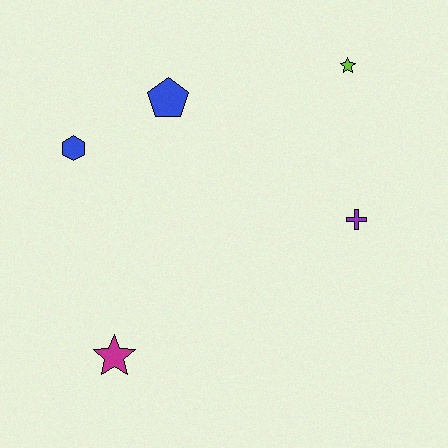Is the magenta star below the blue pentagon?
Yes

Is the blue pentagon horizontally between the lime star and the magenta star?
Yes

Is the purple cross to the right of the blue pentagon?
Yes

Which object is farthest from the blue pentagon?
The magenta star is farthest from the blue pentagon.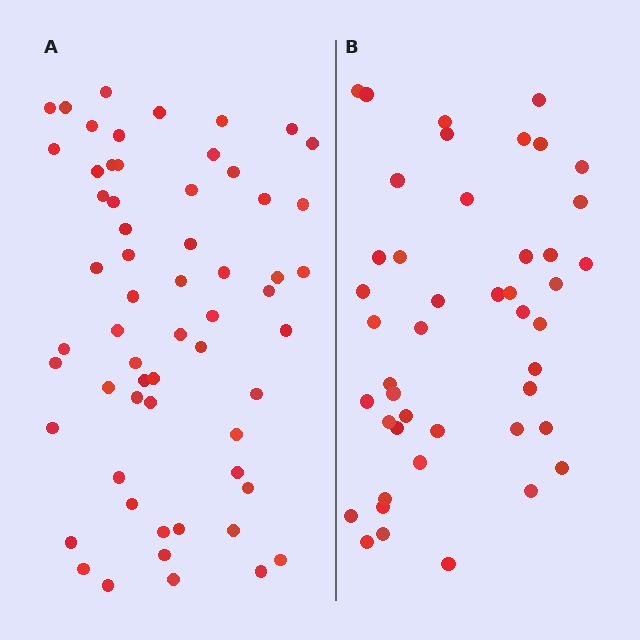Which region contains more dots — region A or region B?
Region A (the left region) has more dots.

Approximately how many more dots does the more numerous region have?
Region A has approximately 15 more dots than region B.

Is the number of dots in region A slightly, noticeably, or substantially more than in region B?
Region A has noticeably more, but not dramatically so. The ratio is roughly 1.3 to 1.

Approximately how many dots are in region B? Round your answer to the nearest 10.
About 40 dots. (The exact count is 45, which rounds to 40.)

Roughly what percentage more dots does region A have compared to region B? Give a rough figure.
About 35% more.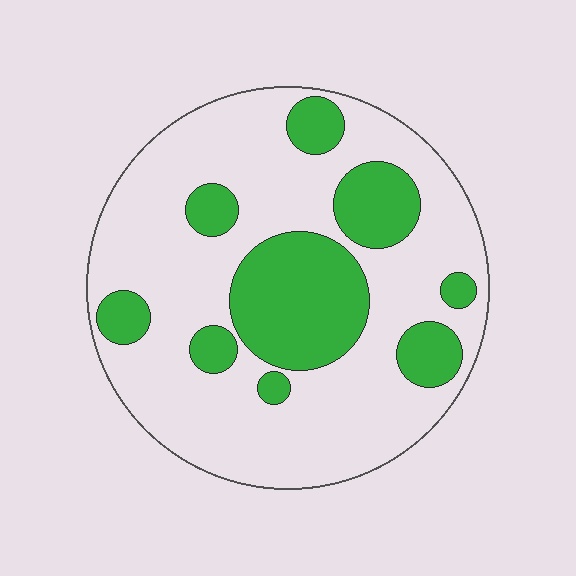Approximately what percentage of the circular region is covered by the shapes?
Approximately 30%.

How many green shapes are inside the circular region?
9.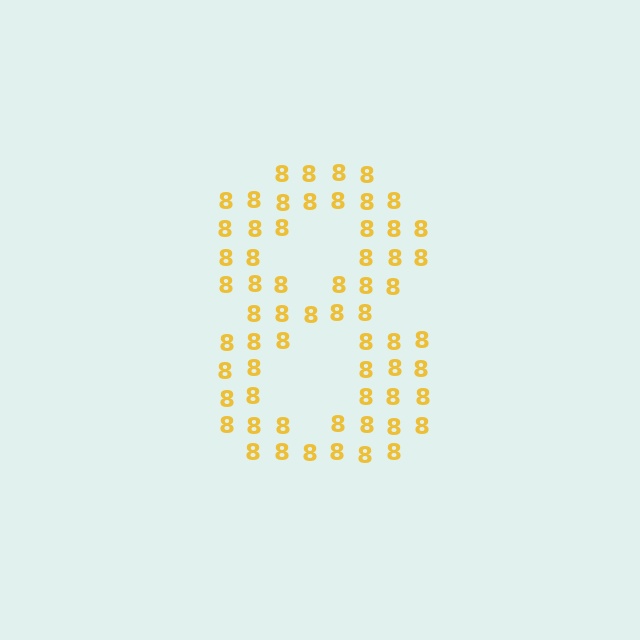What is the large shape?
The large shape is the digit 8.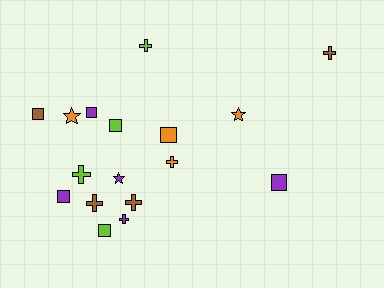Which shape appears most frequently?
Square, with 7 objects.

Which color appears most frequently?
Purple, with 5 objects.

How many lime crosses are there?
There are 2 lime crosses.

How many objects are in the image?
There are 17 objects.